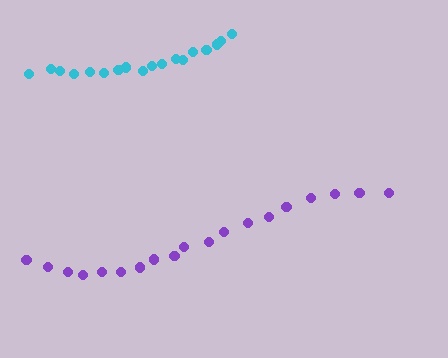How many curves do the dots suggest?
There are 2 distinct paths.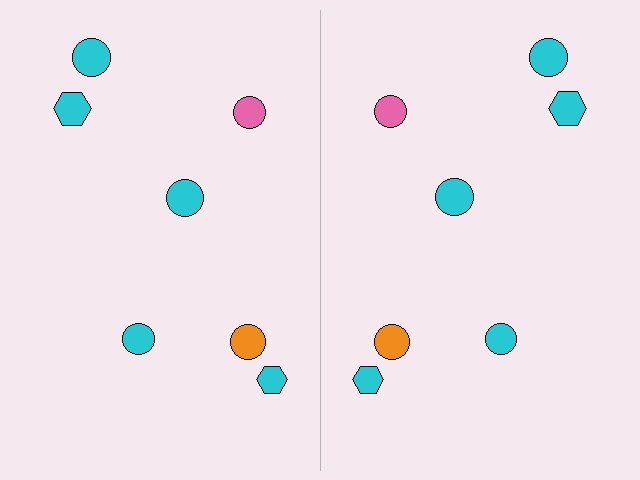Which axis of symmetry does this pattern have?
The pattern has a vertical axis of symmetry running through the center of the image.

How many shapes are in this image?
There are 14 shapes in this image.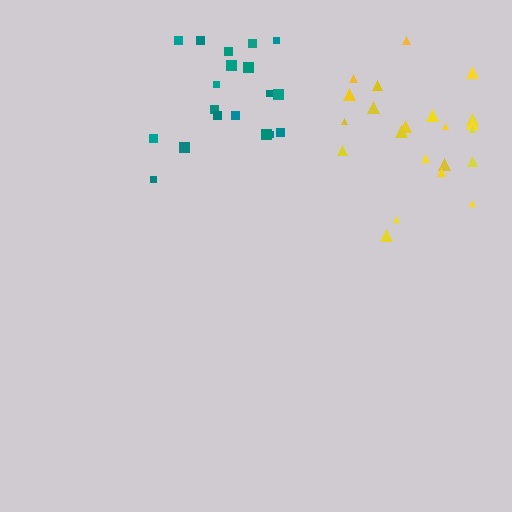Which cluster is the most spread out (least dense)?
Yellow.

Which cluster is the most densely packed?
Teal.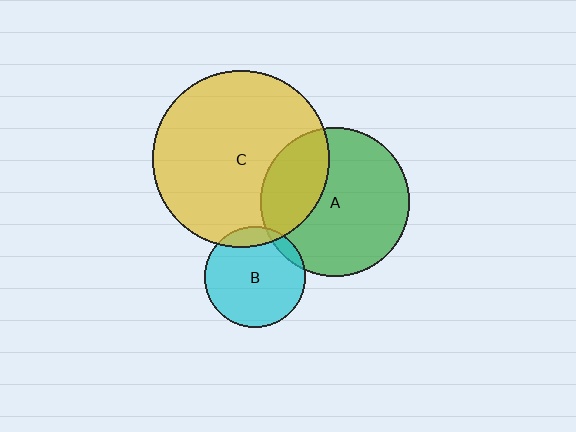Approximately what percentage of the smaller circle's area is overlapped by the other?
Approximately 30%.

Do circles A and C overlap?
Yes.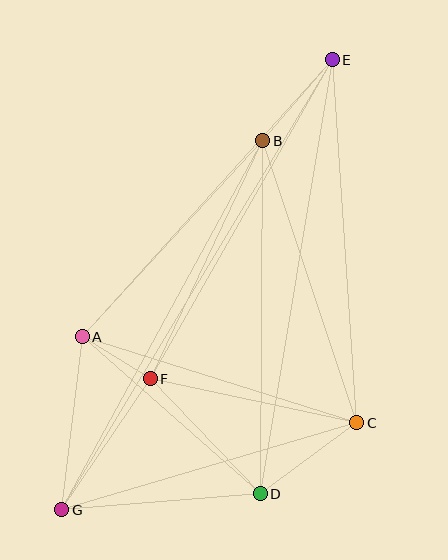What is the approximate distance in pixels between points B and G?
The distance between B and G is approximately 420 pixels.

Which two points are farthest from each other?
Points E and G are farthest from each other.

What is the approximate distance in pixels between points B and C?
The distance between B and C is approximately 298 pixels.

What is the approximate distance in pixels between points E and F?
The distance between E and F is approximately 367 pixels.